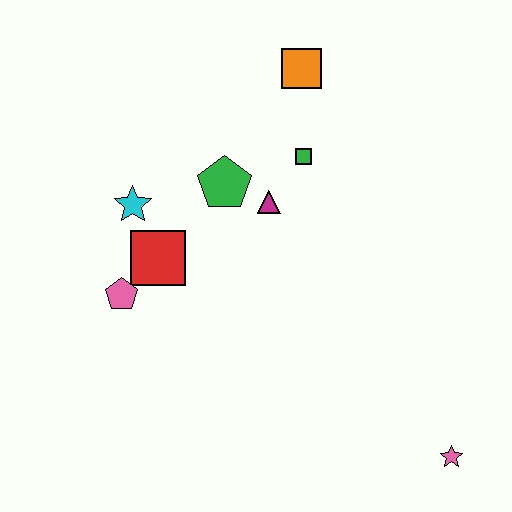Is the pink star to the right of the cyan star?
Yes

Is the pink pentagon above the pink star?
Yes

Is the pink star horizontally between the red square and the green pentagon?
No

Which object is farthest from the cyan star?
The pink star is farthest from the cyan star.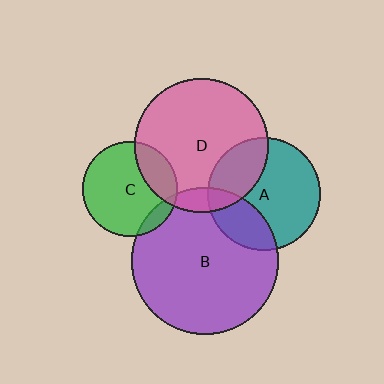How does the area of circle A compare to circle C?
Approximately 1.4 times.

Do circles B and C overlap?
Yes.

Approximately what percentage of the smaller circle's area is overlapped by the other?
Approximately 10%.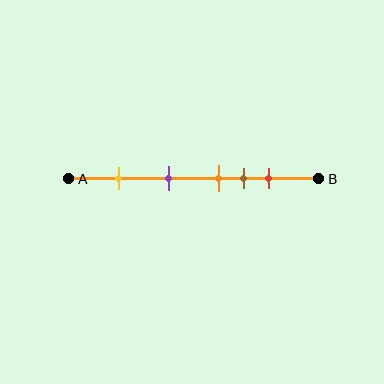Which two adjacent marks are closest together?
The orange and brown marks are the closest adjacent pair.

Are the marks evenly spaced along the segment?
No, the marks are not evenly spaced.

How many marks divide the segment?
There are 5 marks dividing the segment.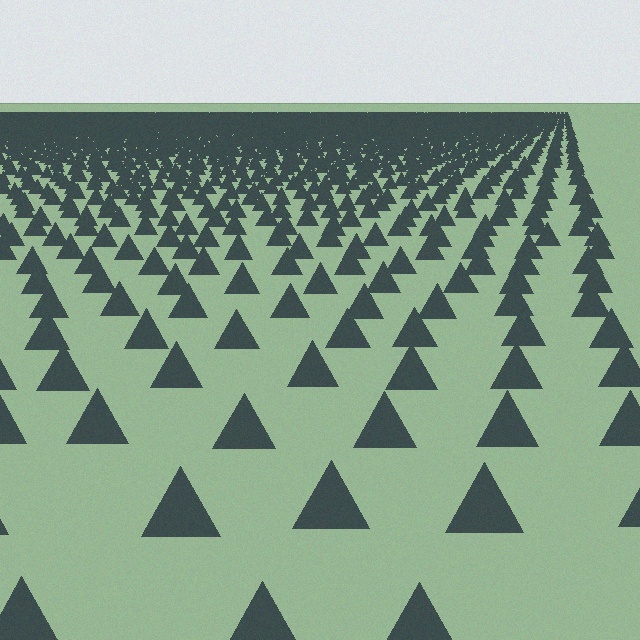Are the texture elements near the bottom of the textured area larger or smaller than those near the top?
Larger. Near the bottom, elements are closer to the viewer and appear at a bigger on-screen size.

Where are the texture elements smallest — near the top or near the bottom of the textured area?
Near the top.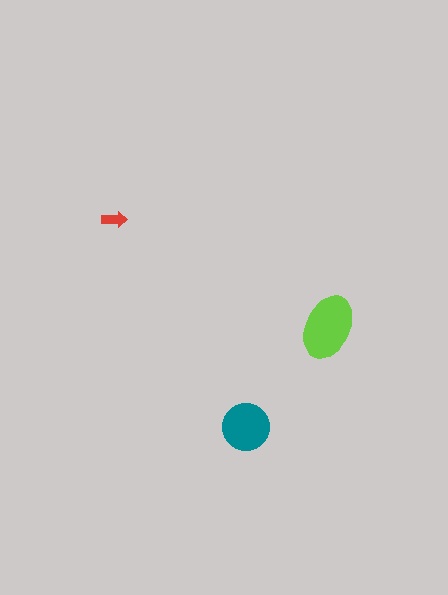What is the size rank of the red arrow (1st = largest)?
3rd.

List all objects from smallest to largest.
The red arrow, the teal circle, the lime ellipse.